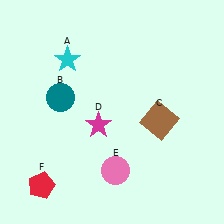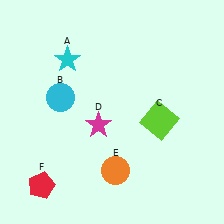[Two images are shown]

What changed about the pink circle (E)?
In Image 1, E is pink. In Image 2, it changed to orange.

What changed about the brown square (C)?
In Image 1, C is brown. In Image 2, it changed to lime.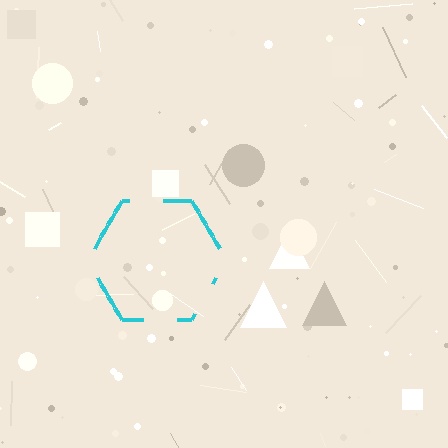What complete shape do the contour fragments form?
The contour fragments form a hexagon.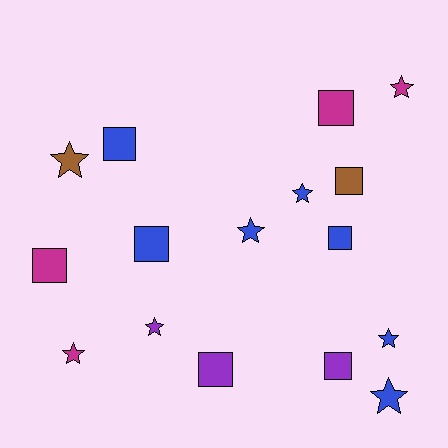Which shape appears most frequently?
Star, with 8 objects.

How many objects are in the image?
There are 16 objects.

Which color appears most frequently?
Blue, with 7 objects.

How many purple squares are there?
There are 2 purple squares.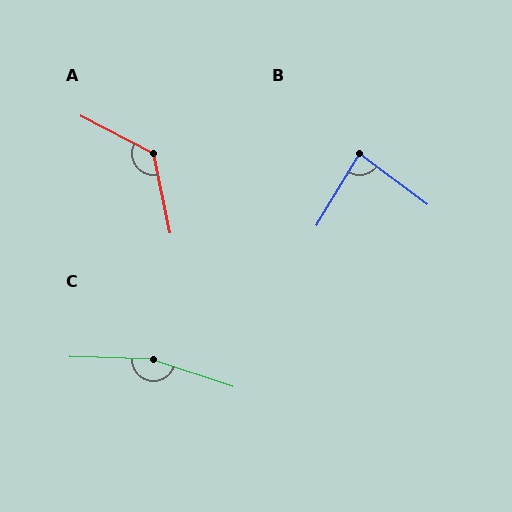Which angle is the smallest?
B, at approximately 84 degrees.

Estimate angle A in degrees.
Approximately 129 degrees.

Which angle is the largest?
C, at approximately 163 degrees.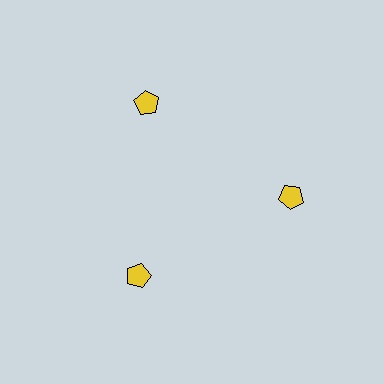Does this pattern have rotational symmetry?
Yes, this pattern has 3-fold rotational symmetry. It looks the same after rotating 120 degrees around the center.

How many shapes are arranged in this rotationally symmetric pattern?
There are 3 shapes, arranged in 3 groups of 1.